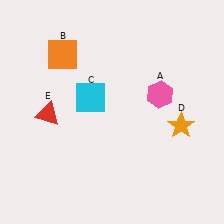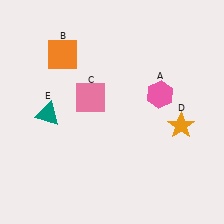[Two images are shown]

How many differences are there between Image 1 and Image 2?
There are 2 differences between the two images.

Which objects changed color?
C changed from cyan to pink. E changed from red to teal.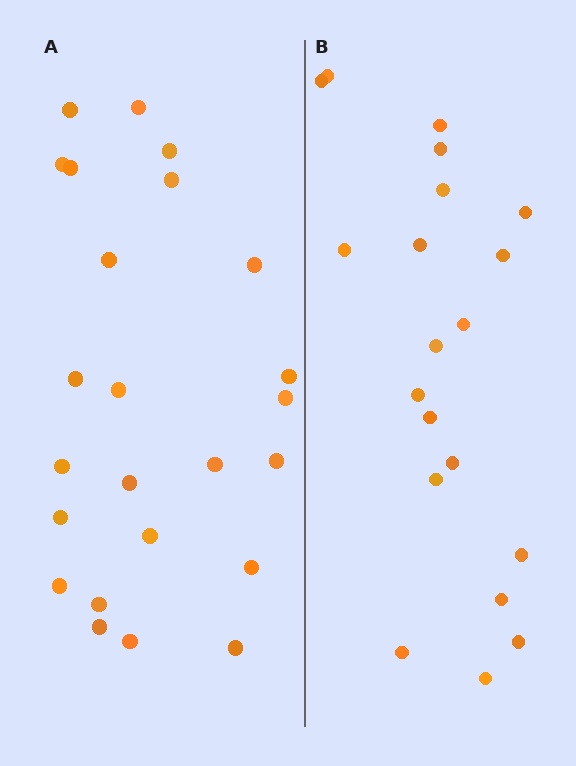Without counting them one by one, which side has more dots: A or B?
Region A (the left region) has more dots.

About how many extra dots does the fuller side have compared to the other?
Region A has about 4 more dots than region B.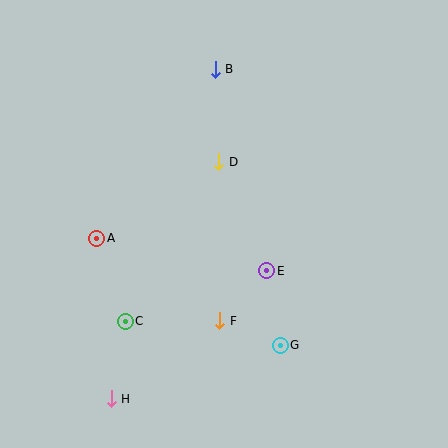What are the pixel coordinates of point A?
Point A is at (97, 238).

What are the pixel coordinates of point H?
Point H is at (111, 399).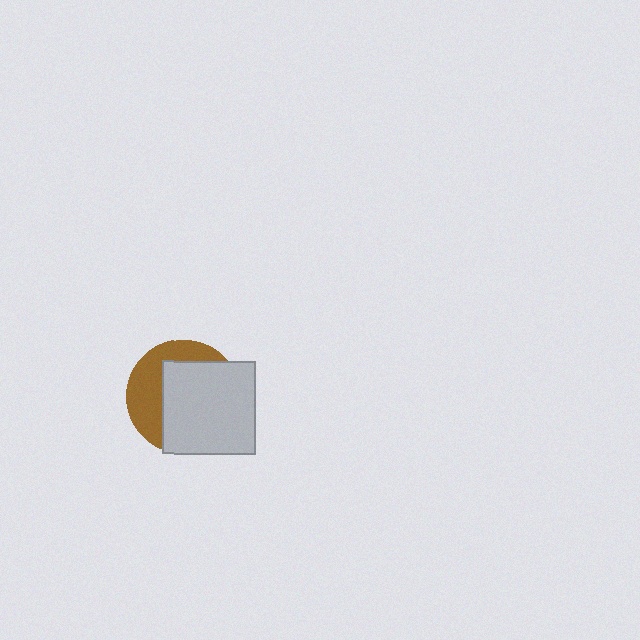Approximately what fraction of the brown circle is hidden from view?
Roughly 63% of the brown circle is hidden behind the light gray square.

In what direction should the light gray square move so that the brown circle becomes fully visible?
The light gray square should move toward the lower-right. That is the shortest direction to clear the overlap and leave the brown circle fully visible.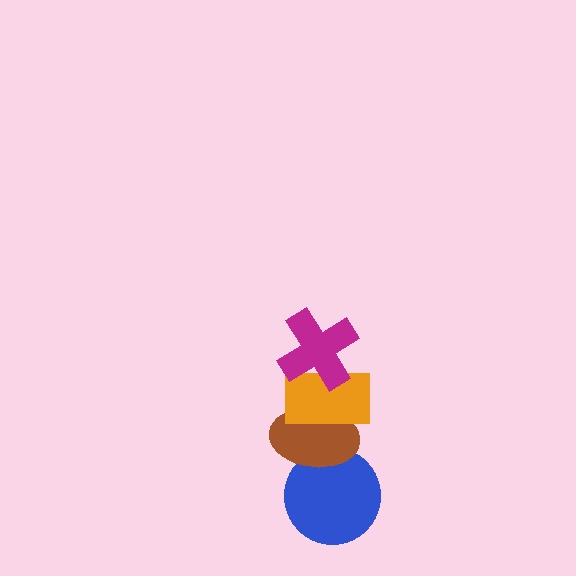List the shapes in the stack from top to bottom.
From top to bottom: the magenta cross, the orange rectangle, the brown ellipse, the blue circle.